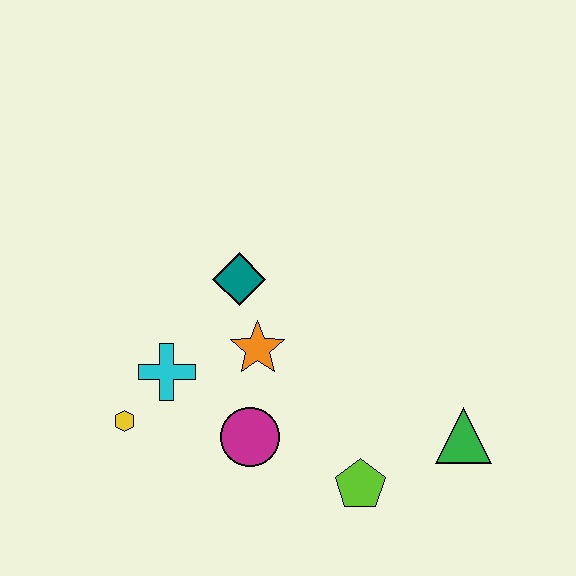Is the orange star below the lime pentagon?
No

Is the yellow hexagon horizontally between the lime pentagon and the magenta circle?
No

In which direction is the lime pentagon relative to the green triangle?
The lime pentagon is to the left of the green triangle.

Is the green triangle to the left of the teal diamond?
No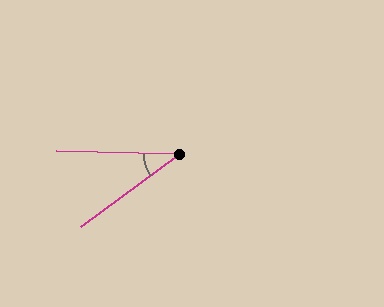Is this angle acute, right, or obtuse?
It is acute.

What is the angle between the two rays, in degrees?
Approximately 38 degrees.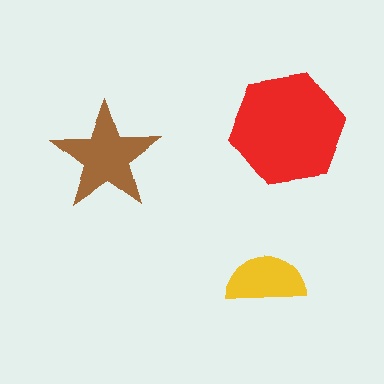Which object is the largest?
The red hexagon.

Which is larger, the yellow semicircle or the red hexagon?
The red hexagon.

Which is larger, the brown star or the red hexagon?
The red hexagon.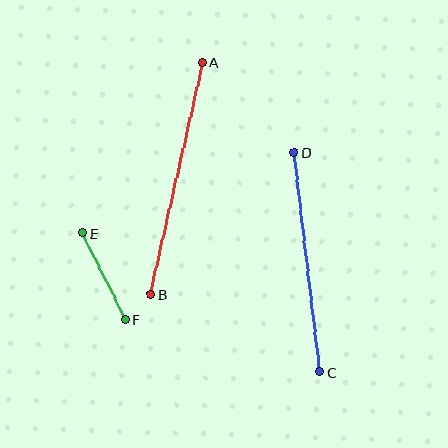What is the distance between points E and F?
The distance is approximately 96 pixels.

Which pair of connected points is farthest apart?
Points A and B are farthest apart.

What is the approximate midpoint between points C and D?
The midpoint is at approximately (307, 262) pixels.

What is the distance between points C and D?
The distance is approximately 221 pixels.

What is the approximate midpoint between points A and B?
The midpoint is at approximately (176, 179) pixels.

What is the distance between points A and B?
The distance is approximately 238 pixels.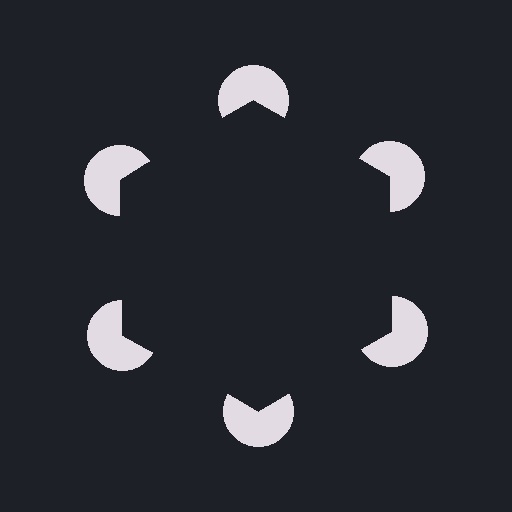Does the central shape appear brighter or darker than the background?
It typically appears slightly darker than the background, even though no actual brightness change is drawn.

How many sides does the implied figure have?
6 sides.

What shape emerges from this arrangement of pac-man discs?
An illusory hexagon — its edges are inferred from the aligned wedge cuts in the pac-man discs, not physically drawn.